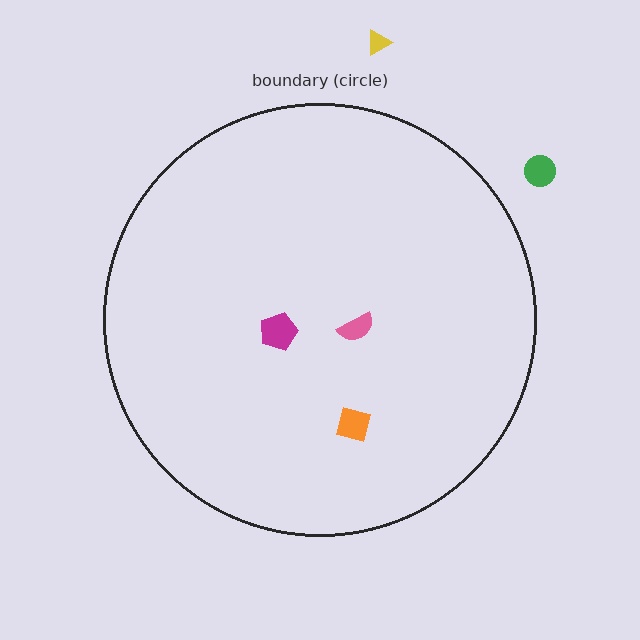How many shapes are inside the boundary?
3 inside, 2 outside.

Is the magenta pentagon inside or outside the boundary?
Inside.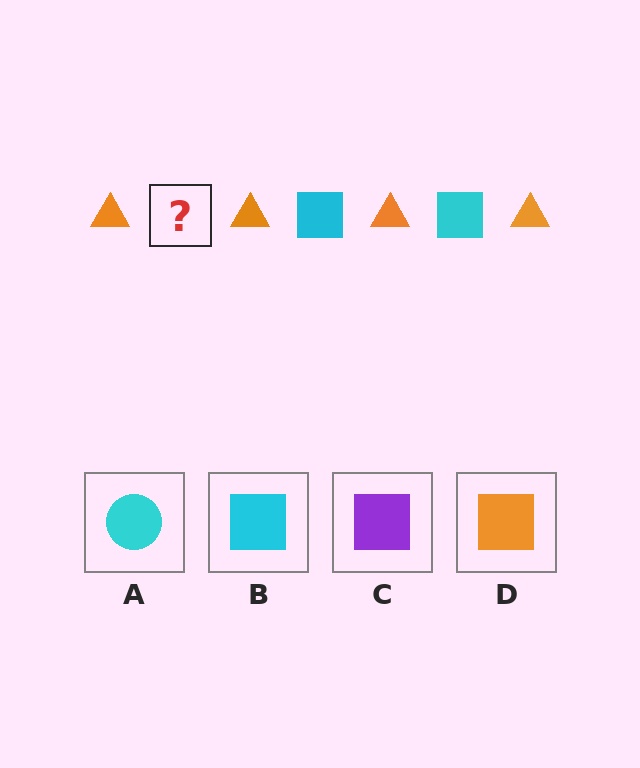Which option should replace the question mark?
Option B.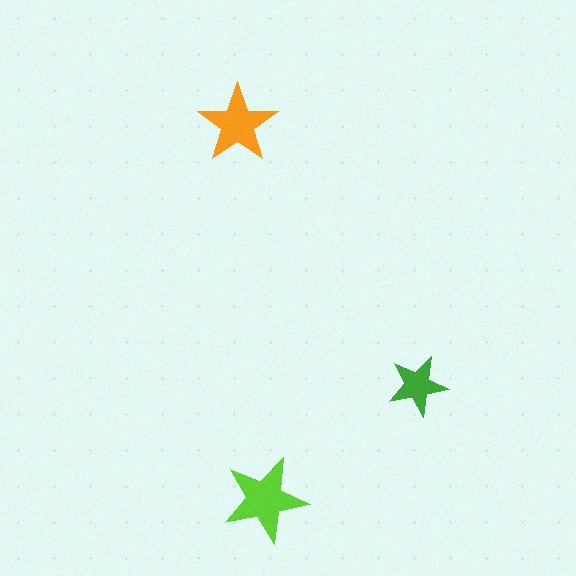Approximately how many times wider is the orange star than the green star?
About 1.5 times wider.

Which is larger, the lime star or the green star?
The lime one.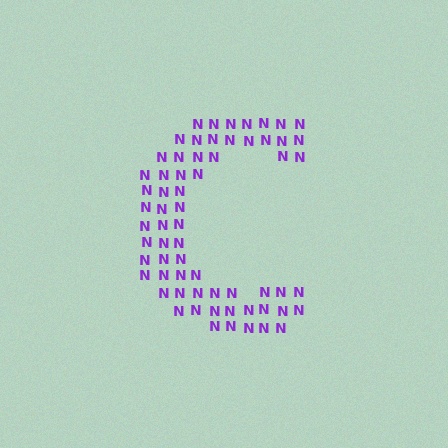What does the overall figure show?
The overall figure shows the letter C.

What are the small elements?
The small elements are letter N's.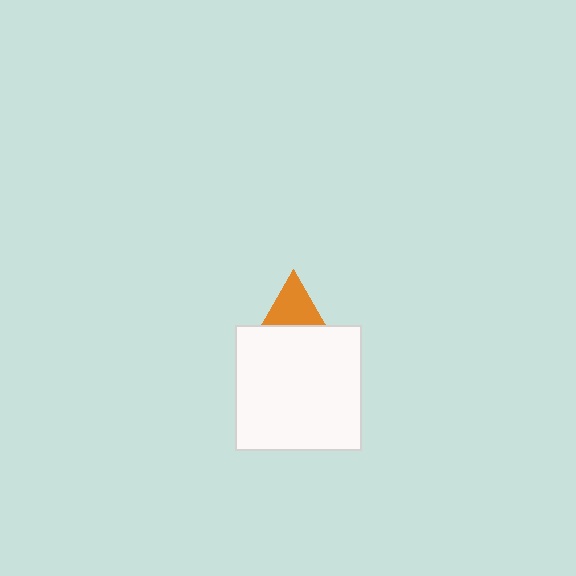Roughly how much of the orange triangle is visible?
A small part of it is visible (roughly 35%).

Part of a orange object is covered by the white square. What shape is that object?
It is a triangle.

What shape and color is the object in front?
The object in front is a white square.